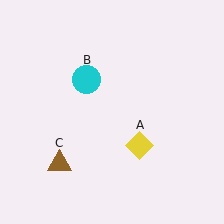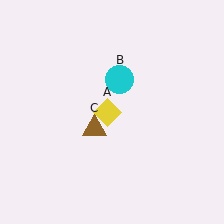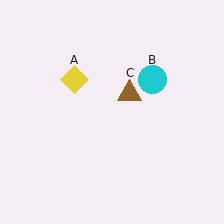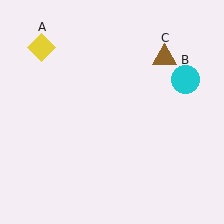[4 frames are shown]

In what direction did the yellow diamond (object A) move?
The yellow diamond (object A) moved up and to the left.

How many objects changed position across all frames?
3 objects changed position: yellow diamond (object A), cyan circle (object B), brown triangle (object C).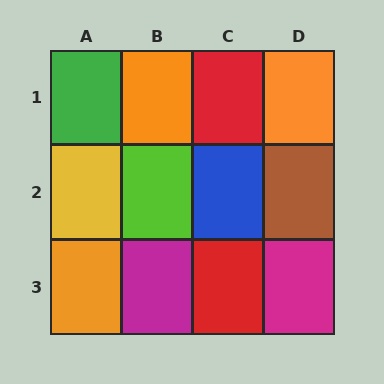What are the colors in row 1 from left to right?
Green, orange, red, orange.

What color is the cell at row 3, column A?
Orange.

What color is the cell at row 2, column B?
Lime.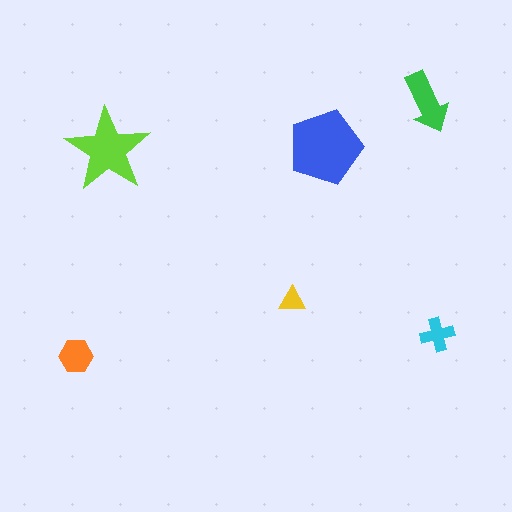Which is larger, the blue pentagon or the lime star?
The blue pentagon.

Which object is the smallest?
The yellow triangle.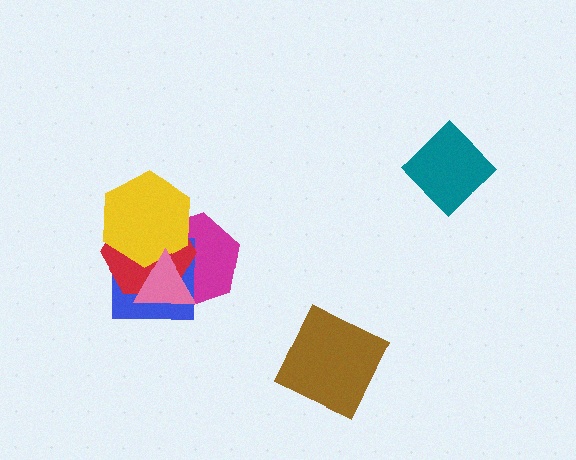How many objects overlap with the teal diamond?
0 objects overlap with the teal diamond.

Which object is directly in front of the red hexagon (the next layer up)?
The yellow hexagon is directly in front of the red hexagon.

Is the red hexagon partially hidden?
Yes, it is partially covered by another shape.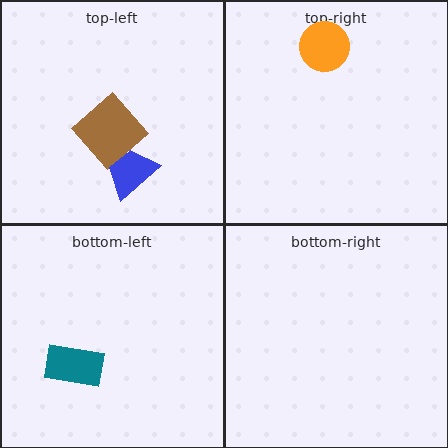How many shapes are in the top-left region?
2.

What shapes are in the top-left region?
The brown diamond, the blue trapezoid.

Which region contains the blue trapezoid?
The top-left region.